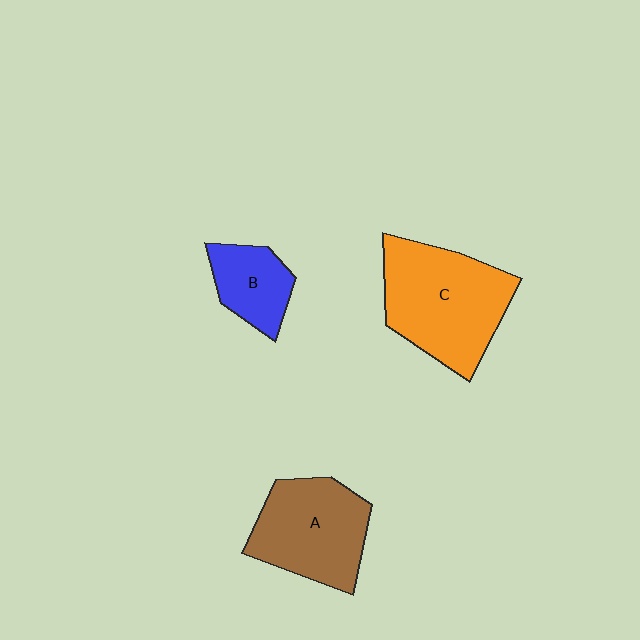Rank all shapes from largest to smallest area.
From largest to smallest: C (orange), A (brown), B (blue).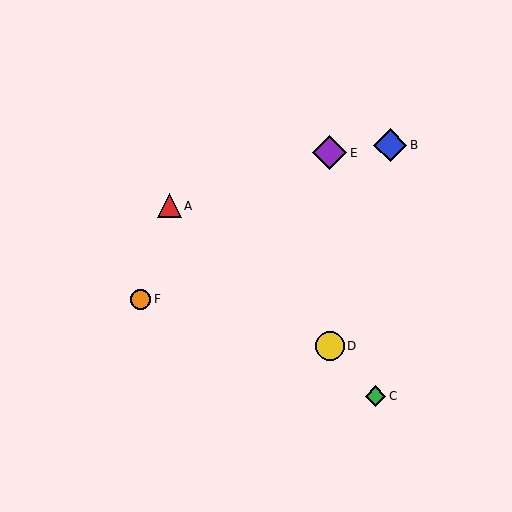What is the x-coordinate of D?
Object D is at x≈330.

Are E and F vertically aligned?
No, E is at x≈330 and F is at x≈141.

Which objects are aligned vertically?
Objects D, E are aligned vertically.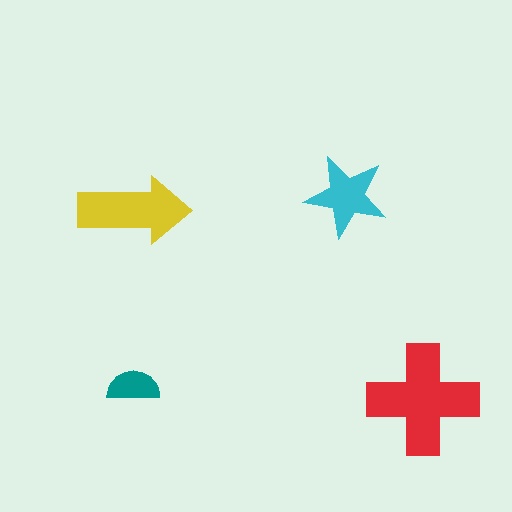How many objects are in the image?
There are 4 objects in the image.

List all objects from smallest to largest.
The teal semicircle, the cyan star, the yellow arrow, the red cross.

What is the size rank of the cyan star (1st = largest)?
3rd.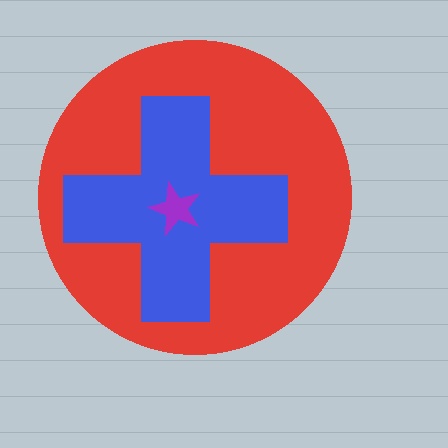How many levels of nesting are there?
3.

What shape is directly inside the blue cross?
The purple star.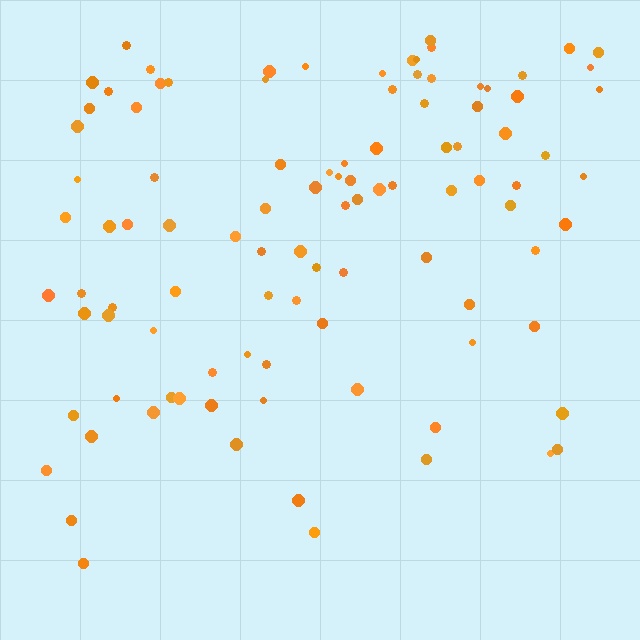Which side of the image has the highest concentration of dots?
The top.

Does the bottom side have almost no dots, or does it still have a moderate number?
Still a moderate number, just noticeably fewer than the top.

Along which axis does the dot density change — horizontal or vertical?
Vertical.